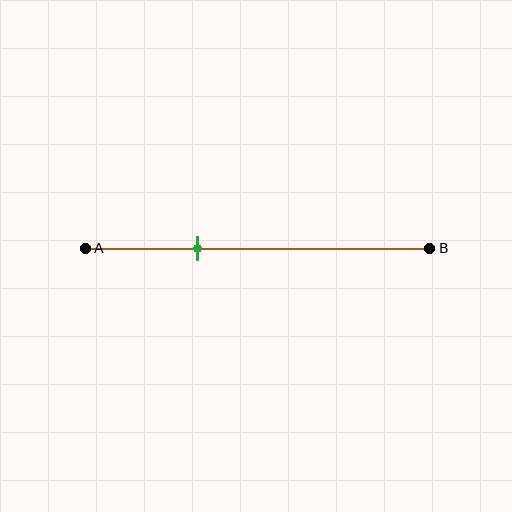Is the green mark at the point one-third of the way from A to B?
Yes, the mark is approximately at the one-third point.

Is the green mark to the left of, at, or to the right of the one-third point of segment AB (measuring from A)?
The green mark is approximately at the one-third point of segment AB.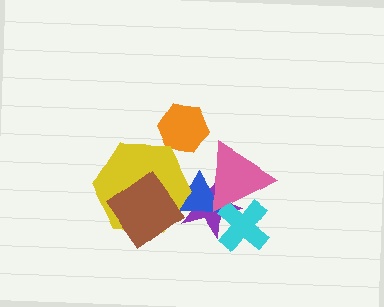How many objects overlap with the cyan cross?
2 objects overlap with the cyan cross.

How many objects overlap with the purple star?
5 objects overlap with the purple star.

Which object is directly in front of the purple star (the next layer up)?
The blue triangle is directly in front of the purple star.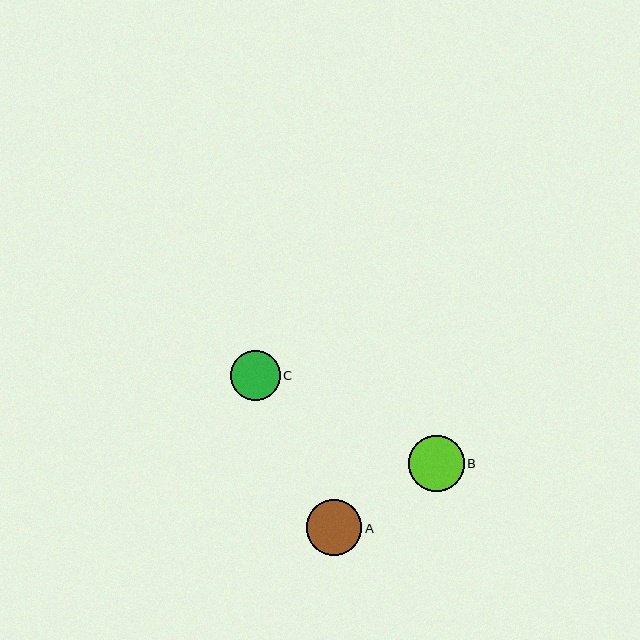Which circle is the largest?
Circle B is the largest with a size of approximately 56 pixels.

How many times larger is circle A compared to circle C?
Circle A is approximately 1.1 times the size of circle C.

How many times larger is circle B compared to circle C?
Circle B is approximately 1.1 times the size of circle C.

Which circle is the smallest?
Circle C is the smallest with a size of approximately 50 pixels.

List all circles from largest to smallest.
From largest to smallest: B, A, C.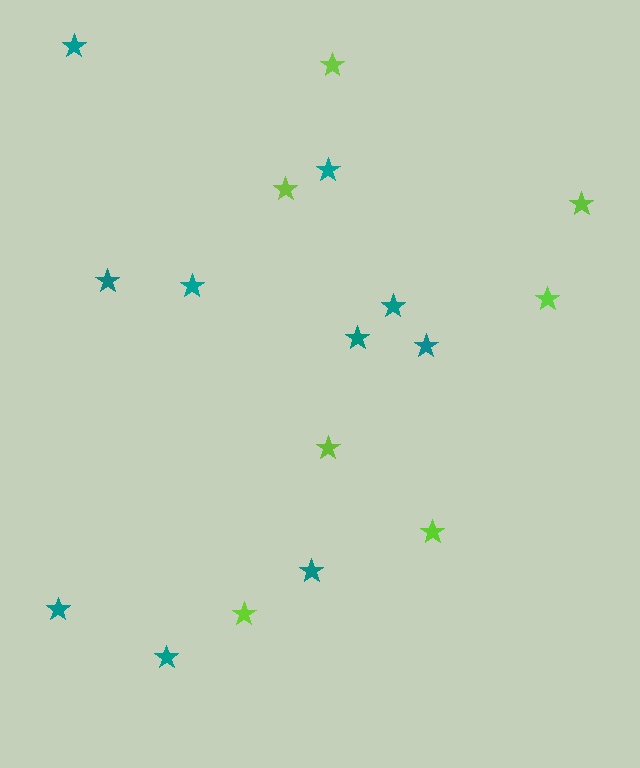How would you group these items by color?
There are 2 groups: one group of teal stars (10) and one group of lime stars (7).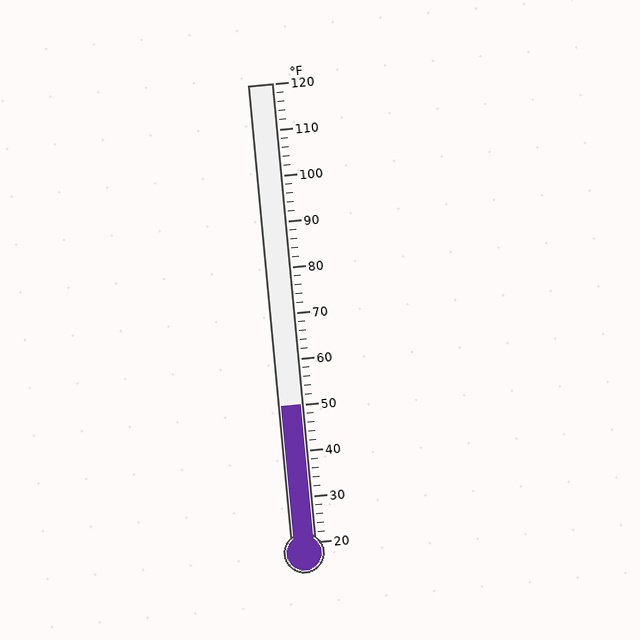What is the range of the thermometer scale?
The thermometer scale ranges from 20°F to 120°F.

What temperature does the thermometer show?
The thermometer shows approximately 50°F.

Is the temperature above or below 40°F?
The temperature is above 40°F.